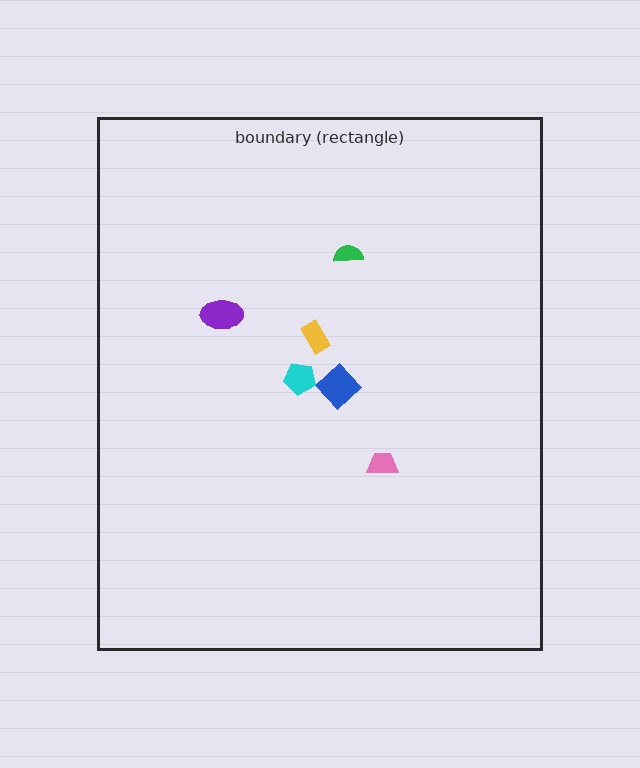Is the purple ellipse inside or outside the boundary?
Inside.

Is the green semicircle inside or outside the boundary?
Inside.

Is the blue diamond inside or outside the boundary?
Inside.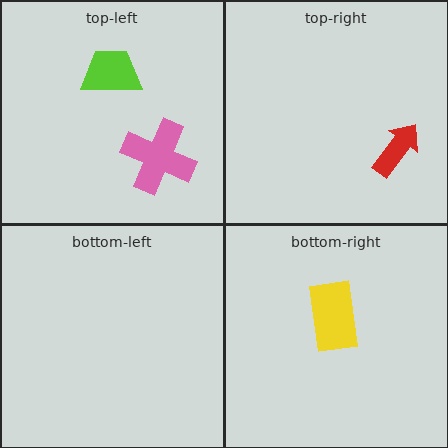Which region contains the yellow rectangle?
The bottom-right region.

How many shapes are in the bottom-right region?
1.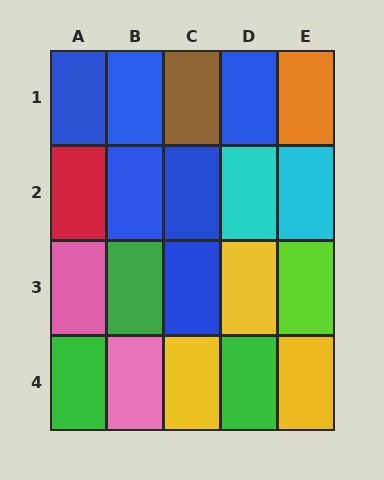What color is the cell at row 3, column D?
Yellow.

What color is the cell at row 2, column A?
Red.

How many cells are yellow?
3 cells are yellow.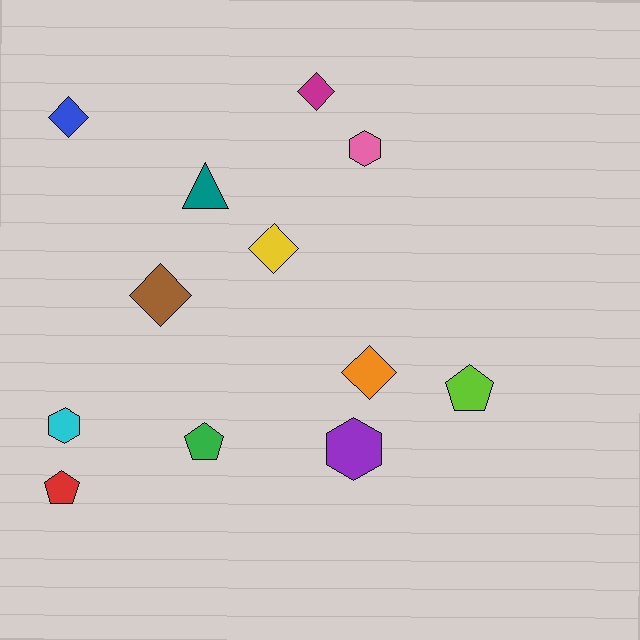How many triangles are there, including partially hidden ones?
There is 1 triangle.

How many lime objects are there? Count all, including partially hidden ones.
There is 1 lime object.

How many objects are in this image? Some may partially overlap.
There are 12 objects.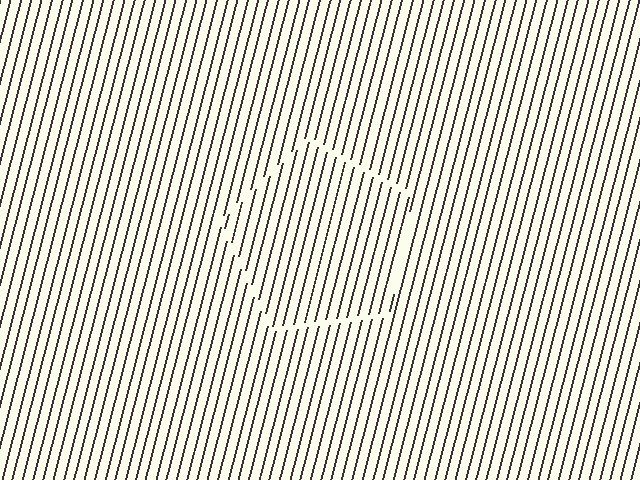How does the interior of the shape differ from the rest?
The interior of the shape contains the same grating, shifted by half a period — the contour is defined by the phase discontinuity where line-ends from the inner and outer gratings abut.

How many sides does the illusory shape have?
5 sides — the line-ends trace a pentagon.